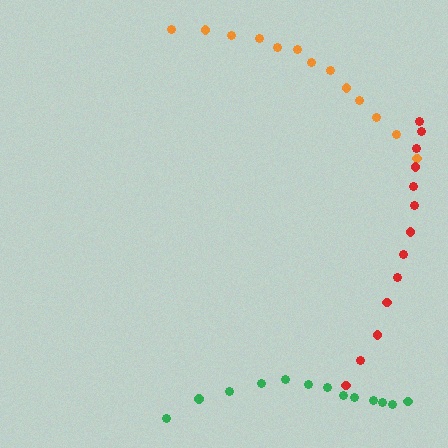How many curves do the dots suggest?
There are 3 distinct paths.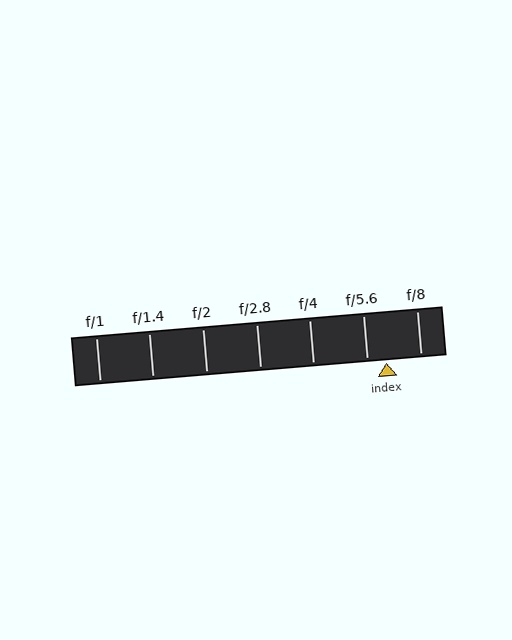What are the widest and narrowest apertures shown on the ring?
The widest aperture shown is f/1 and the narrowest is f/8.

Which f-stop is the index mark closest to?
The index mark is closest to f/5.6.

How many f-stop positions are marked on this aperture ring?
There are 7 f-stop positions marked.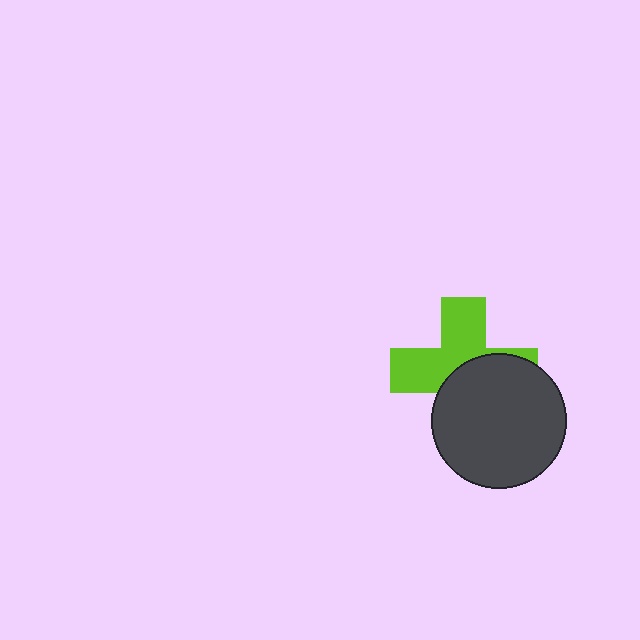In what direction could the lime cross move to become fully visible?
The lime cross could move toward the upper-left. That would shift it out from behind the dark gray circle entirely.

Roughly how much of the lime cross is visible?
About half of it is visible (roughly 51%).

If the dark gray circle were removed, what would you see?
You would see the complete lime cross.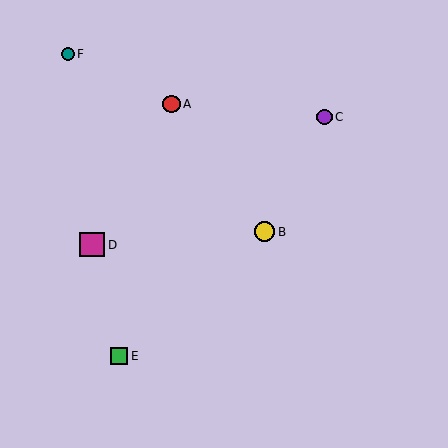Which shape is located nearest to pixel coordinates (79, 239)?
The magenta square (labeled D) at (92, 245) is nearest to that location.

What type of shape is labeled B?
Shape B is a yellow circle.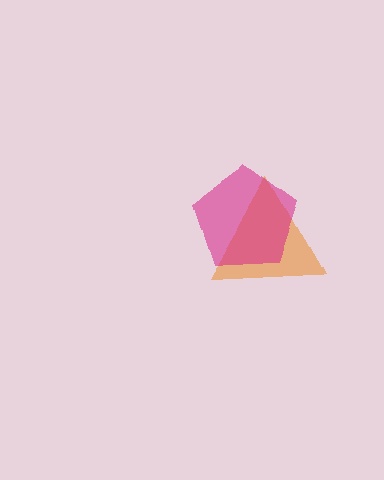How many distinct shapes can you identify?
There are 2 distinct shapes: an orange triangle, a magenta pentagon.